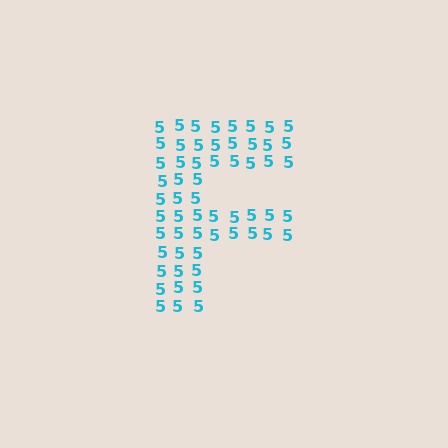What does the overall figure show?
The overall figure shows the letter F.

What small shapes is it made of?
It is made of small digit 5's.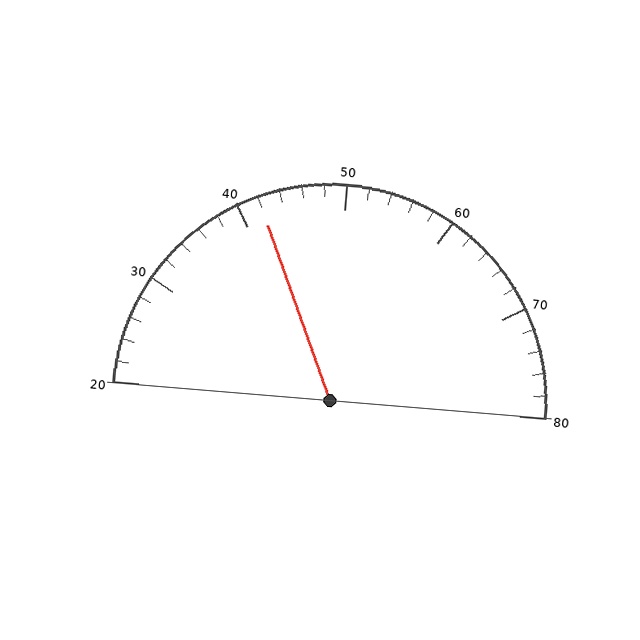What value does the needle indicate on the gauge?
The needle indicates approximately 42.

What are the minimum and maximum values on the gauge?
The gauge ranges from 20 to 80.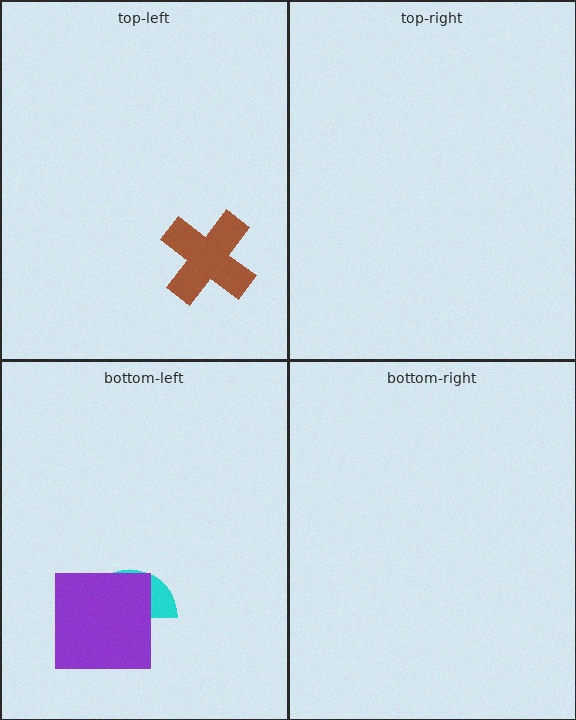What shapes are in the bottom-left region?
The cyan semicircle, the purple square.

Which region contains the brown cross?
The top-left region.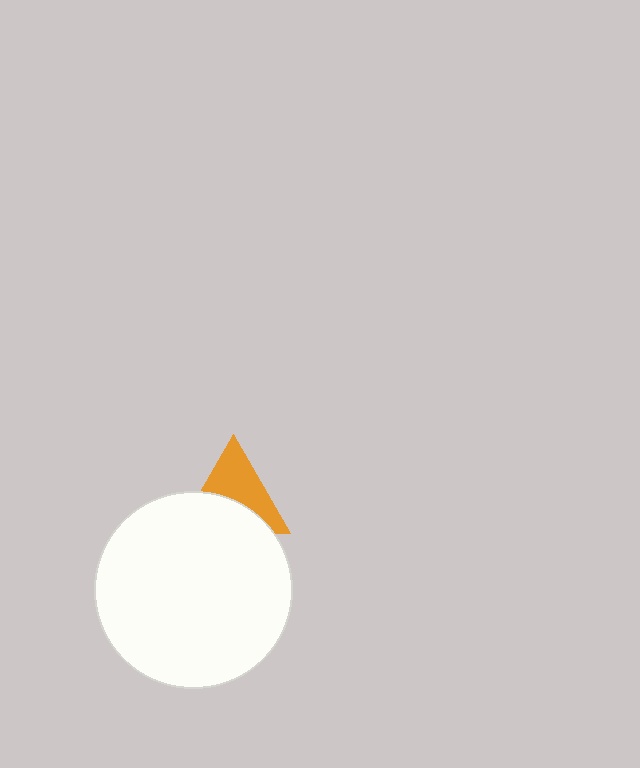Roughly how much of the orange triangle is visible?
About half of it is visible (roughly 54%).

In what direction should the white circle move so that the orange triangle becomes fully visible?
The white circle should move down. That is the shortest direction to clear the overlap and leave the orange triangle fully visible.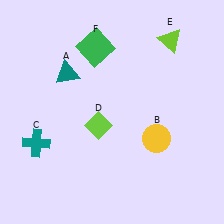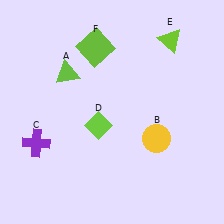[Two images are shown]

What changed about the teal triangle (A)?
In Image 1, A is teal. In Image 2, it changed to lime.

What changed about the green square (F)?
In Image 1, F is green. In Image 2, it changed to lime.